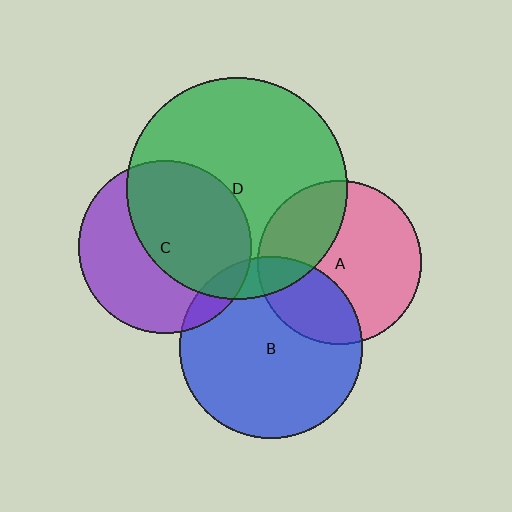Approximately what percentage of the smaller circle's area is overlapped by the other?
Approximately 55%.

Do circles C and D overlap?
Yes.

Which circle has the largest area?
Circle D (green).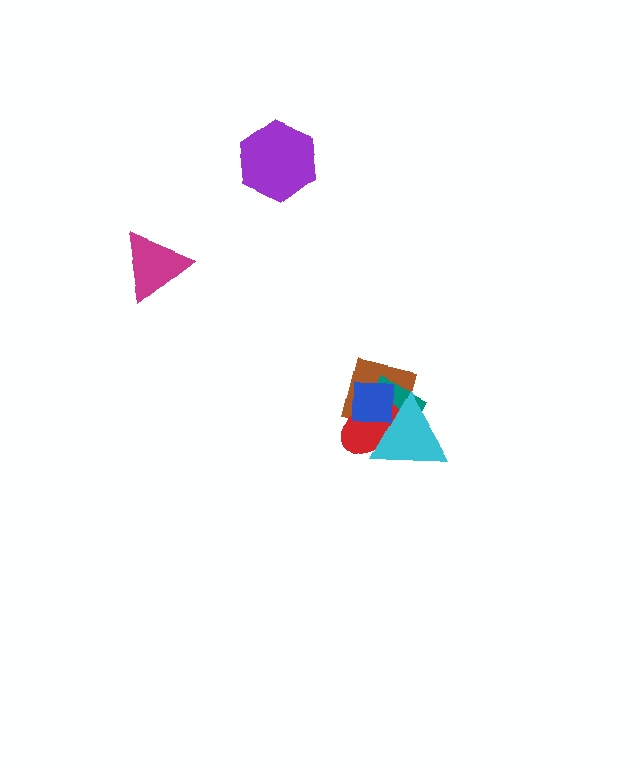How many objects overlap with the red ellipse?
4 objects overlap with the red ellipse.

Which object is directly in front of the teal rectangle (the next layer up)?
The red ellipse is directly in front of the teal rectangle.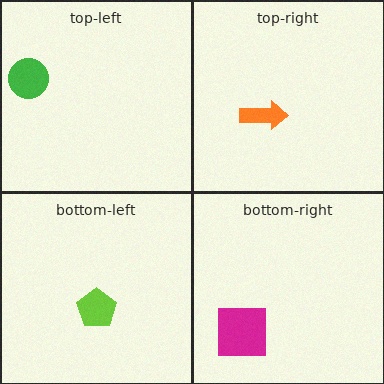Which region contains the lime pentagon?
The bottom-left region.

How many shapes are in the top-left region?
1.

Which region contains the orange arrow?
The top-right region.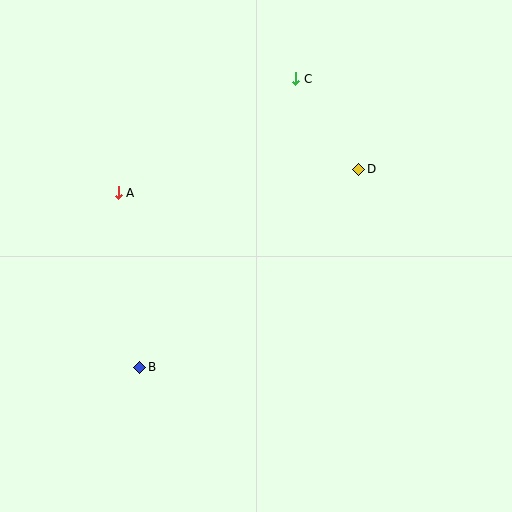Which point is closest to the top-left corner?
Point A is closest to the top-left corner.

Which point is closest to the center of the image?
Point D at (359, 169) is closest to the center.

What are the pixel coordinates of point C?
Point C is at (296, 79).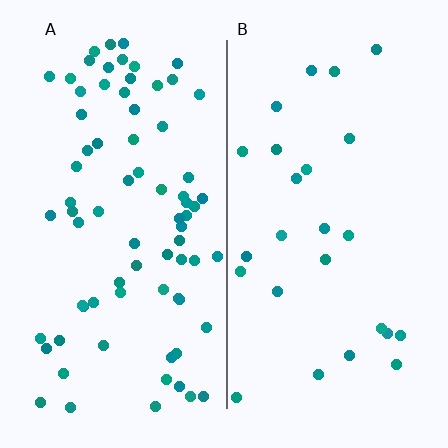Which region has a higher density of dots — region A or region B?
A (the left).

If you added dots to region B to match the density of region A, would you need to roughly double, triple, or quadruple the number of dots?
Approximately triple.